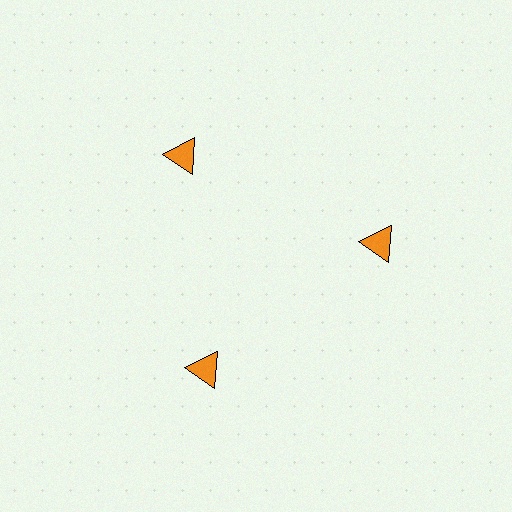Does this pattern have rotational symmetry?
Yes, this pattern has 3-fold rotational symmetry. It looks the same after rotating 120 degrees around the center.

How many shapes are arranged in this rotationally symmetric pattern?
There are 3 shapes, arranged in 3 groups of 1.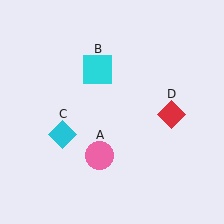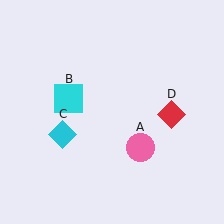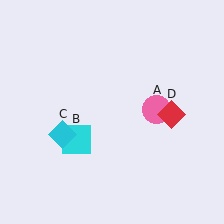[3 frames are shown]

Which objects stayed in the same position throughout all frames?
Cyan diamond (object C) and red diamond (object D) remained stationary.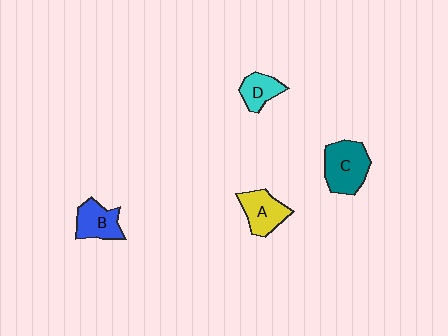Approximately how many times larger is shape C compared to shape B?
Approximately 1.4 times.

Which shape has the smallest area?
Shape D (cyan).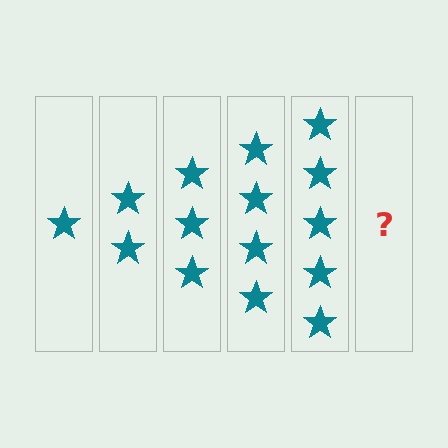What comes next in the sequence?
The next element should be 6 stars.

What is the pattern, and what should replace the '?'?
The pattern is that each step adds one more star. The '?' should be 6 stars.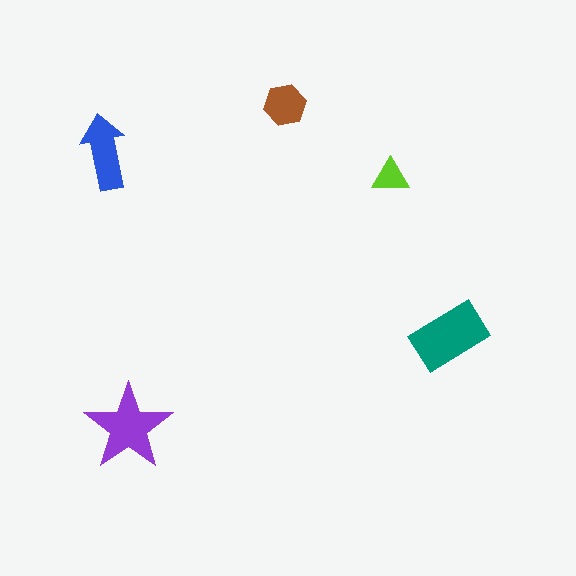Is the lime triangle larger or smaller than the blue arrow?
Smaller.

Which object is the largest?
The teal rectangle.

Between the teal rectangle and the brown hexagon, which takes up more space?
The teal rectangle.